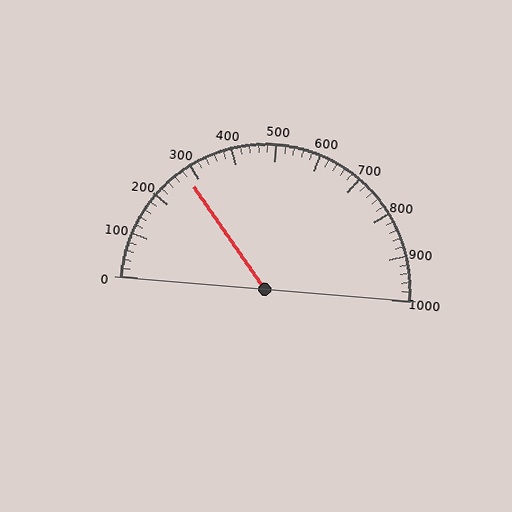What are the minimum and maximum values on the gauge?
The gauge ranges from 0 to 1000.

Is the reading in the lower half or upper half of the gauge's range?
The reading is in the lower half of the range (0 to 1000).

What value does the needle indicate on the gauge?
The needle indicates approximately 280.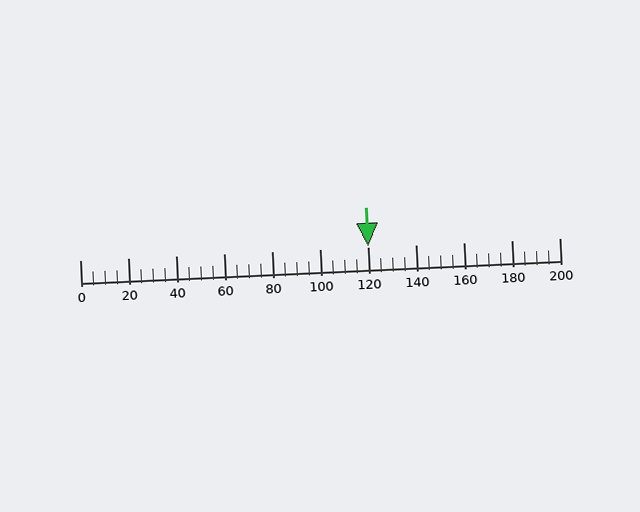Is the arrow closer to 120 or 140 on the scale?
The arrow is closer to 120.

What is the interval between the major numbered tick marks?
The major tick marks are spaced 20 units apart.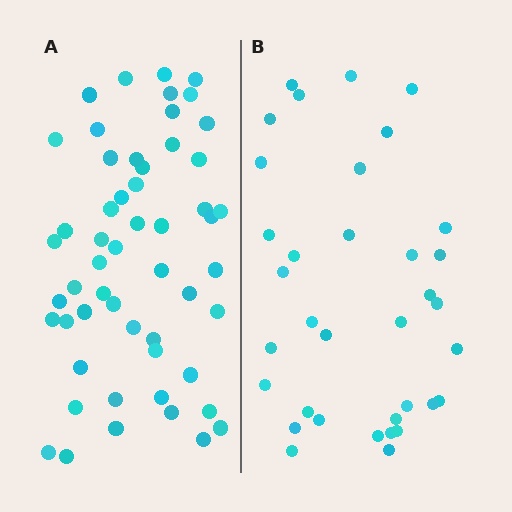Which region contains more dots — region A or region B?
Region A (the left region) has more dots.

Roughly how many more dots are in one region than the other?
Region A has approximately 20 more dots than region B.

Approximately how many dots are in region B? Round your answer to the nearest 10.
About 40 dots. (The exact count is 35, which rounds to 40.)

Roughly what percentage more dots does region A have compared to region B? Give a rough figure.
About 55% more.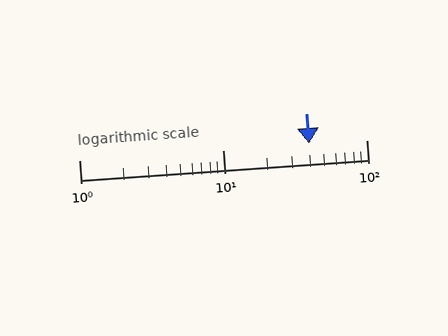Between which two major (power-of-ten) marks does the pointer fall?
The pointer is between 10 and 100.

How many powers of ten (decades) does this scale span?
The scale spans 2 decades, from 1 to 100.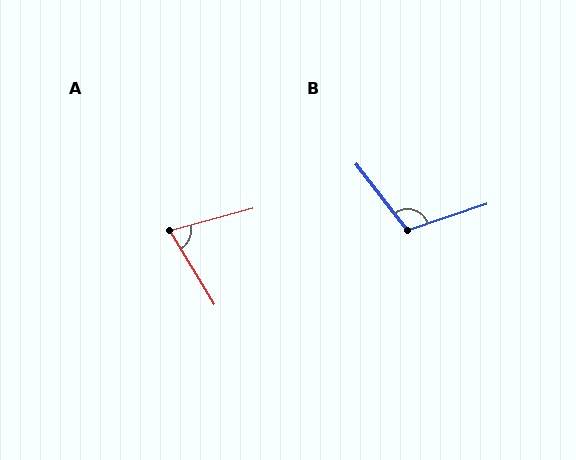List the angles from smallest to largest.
A (74°), B (110°).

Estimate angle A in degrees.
Approximately 74 degrees.